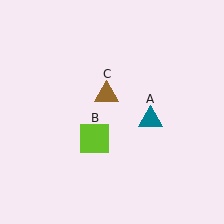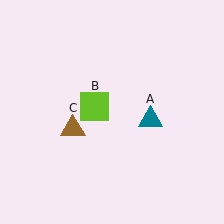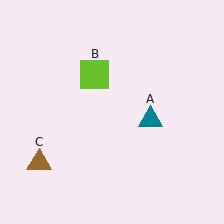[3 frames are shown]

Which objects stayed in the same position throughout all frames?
Teal triangle (object A) remained stationary.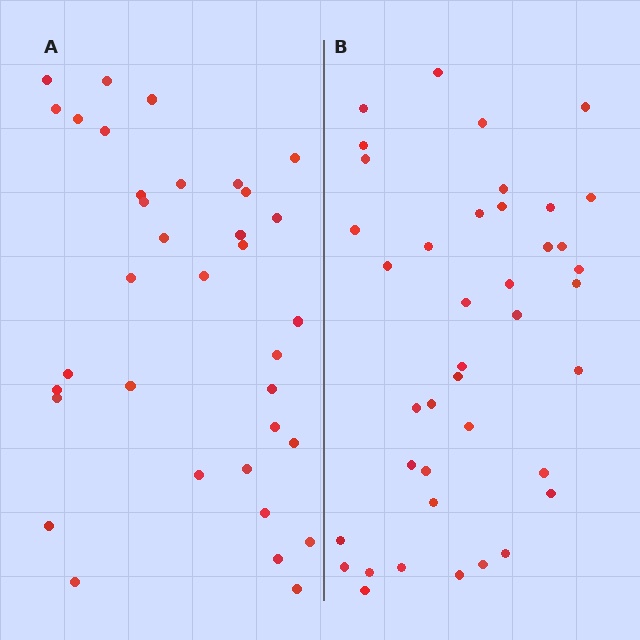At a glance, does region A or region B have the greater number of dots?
Region B (the right region) has more dots.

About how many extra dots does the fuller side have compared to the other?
Region B has about 5 more dots than region A.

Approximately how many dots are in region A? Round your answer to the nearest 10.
About 40 dots. (The exact count is 35, which rounds to 40.)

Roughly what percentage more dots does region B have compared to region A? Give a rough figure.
About 15% more.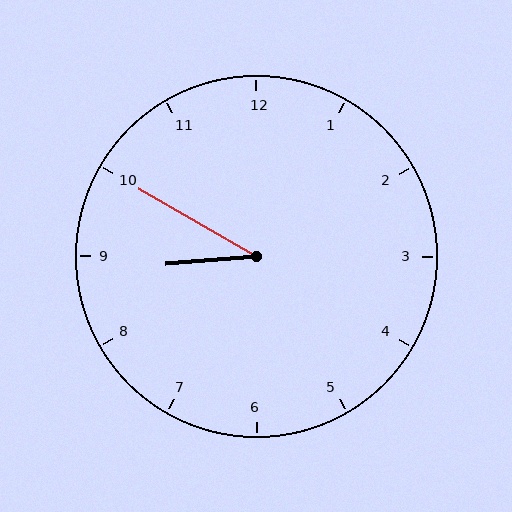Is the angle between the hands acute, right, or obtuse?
It is acute.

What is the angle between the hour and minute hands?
Approximately 35 degrees.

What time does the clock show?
8:50.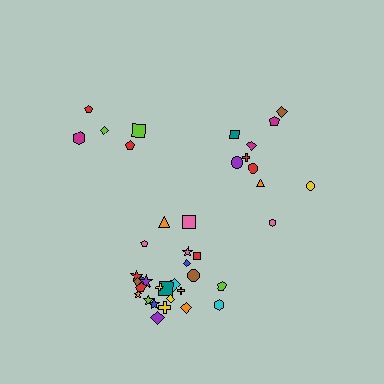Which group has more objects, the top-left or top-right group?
The top-right group.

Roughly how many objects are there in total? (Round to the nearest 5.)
Roughly 40 objects in total.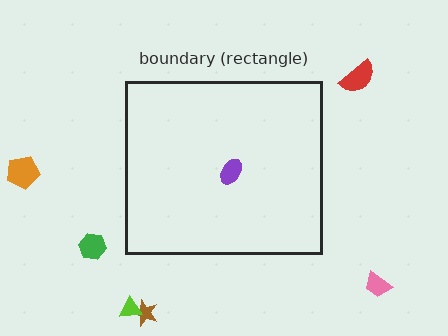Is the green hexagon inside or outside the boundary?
Outside.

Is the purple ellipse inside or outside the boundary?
Inside.